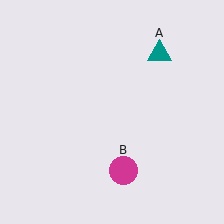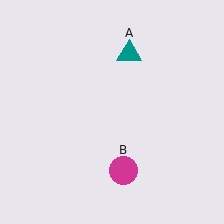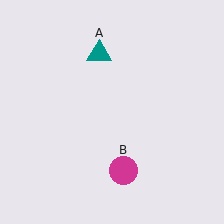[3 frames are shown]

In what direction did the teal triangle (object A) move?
The teal triangle (object A) moved left.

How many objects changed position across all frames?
1 object changed position: teal triangle (object A).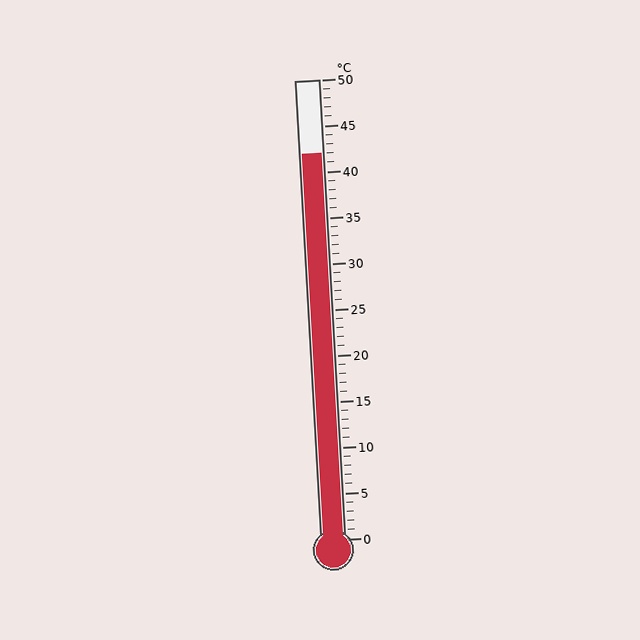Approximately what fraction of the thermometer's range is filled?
The thermometer is filled to approximately 85% of its range.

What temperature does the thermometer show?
The thermometer shows approximately 42°C.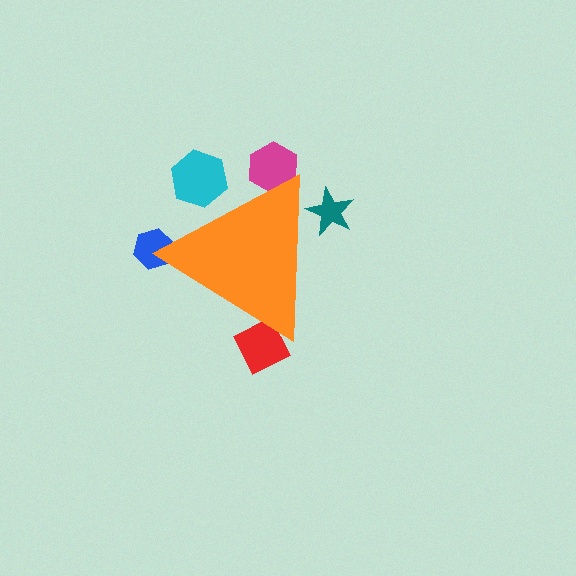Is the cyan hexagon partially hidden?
Yes, the cyan hexagon is partially hidden behind the orange triangle.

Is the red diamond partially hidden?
Yes, the red diamond is partially hidden behind the orange triangle.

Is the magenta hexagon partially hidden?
Yes, the magenta hexagon is partially hidden behind the orange triangle.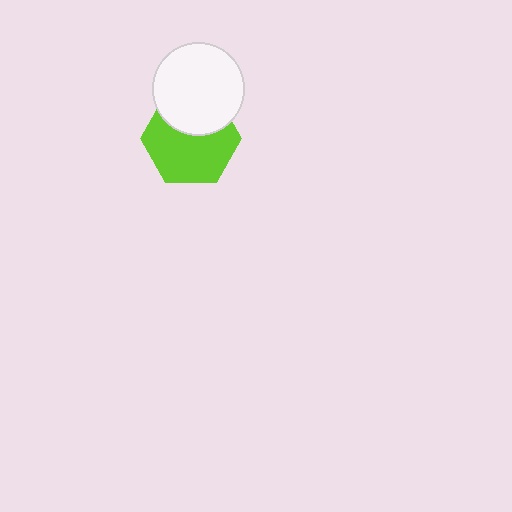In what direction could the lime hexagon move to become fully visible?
The lime hexagon could move down. That would shift it out from behind the white circle entirely.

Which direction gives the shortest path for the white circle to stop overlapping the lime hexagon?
Moving up gives the shortest separation.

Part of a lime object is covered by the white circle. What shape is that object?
It is a hexagon.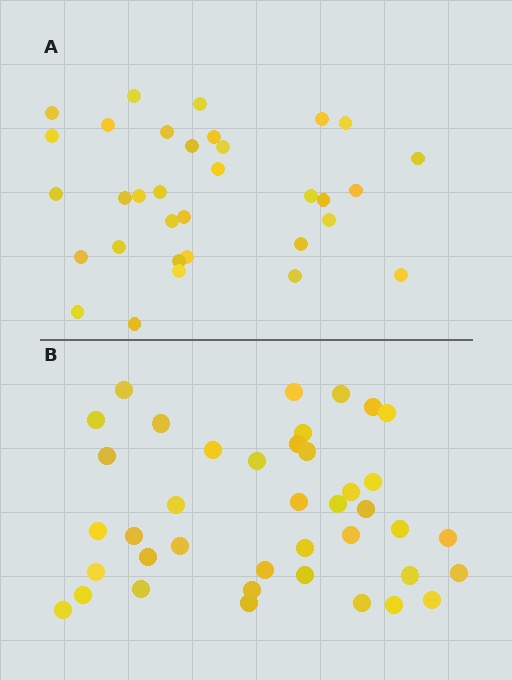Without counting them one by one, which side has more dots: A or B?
Region B (the bottom region) has more dots.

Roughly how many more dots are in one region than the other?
Region B has roughly 8 or so more dots than region A.